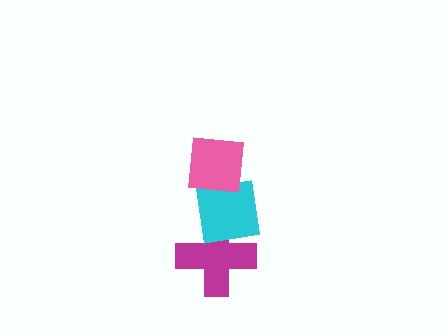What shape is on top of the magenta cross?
The cyan square is on top of the magenta cross.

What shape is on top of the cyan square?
The pink square is on top of the cyan square.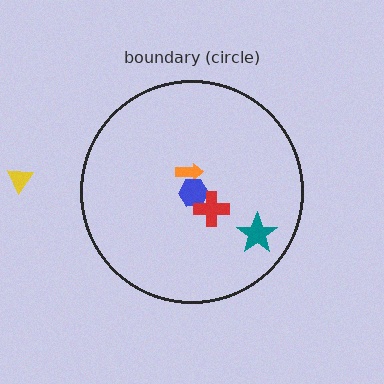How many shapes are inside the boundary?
4 inside, 1 outside.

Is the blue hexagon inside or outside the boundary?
Inside.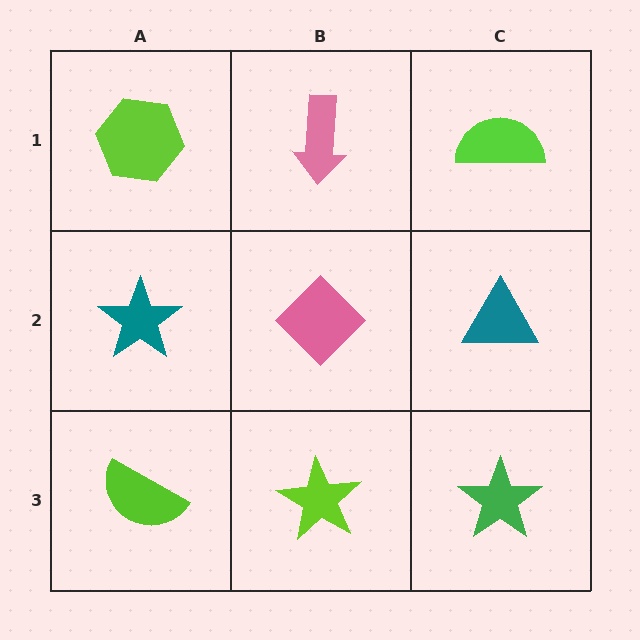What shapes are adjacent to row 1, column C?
A teal triangle (row 2, column C), a pink arrow (row 1, column B).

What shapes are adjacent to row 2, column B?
A pink arrow (row 1, column B), a lime star (row 3, column B), a teal star (row 2, column A), a teal triangle (row 2, column C).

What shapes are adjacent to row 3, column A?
A teal star (row 2, column A), a lime star (row 3, column B).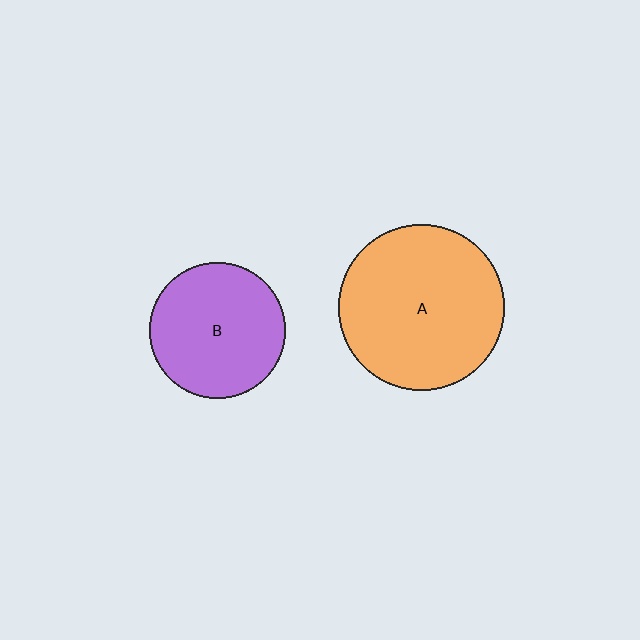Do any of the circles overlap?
No, none of the circles overlap.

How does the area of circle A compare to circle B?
Approximately 1.5 times.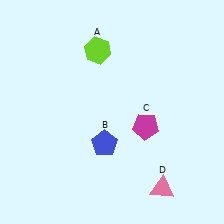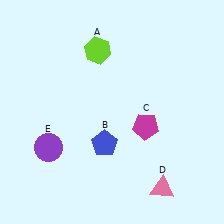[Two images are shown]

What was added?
A purple circle (E) was added in Image 2.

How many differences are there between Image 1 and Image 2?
There is 1 difference between the two images.